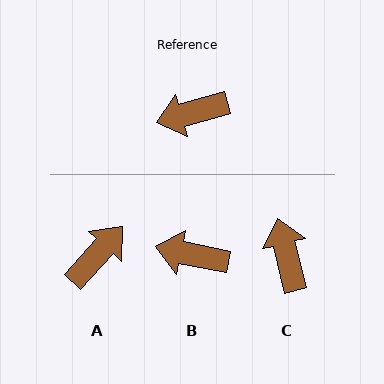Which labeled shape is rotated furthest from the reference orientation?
A, about 148 degrees away.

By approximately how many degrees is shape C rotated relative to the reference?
Approximately 92 degrees clockwise.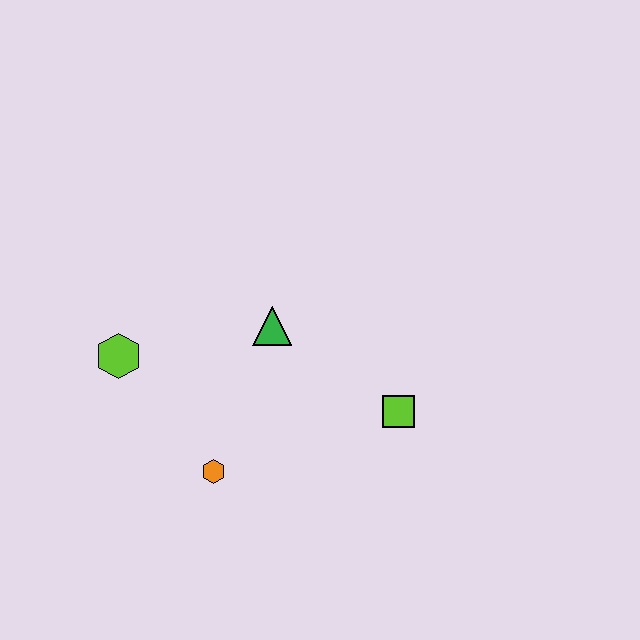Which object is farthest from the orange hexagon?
The lime square is farthest from the orange hexagon.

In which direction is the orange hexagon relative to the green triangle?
The orange hexagon is below the green triangle.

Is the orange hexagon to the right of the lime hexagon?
Yes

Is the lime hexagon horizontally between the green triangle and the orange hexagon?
No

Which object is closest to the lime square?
The green triangle is closest to the lime square.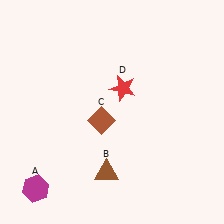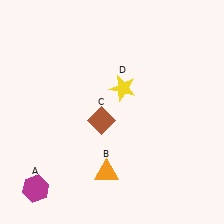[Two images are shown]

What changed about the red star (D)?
In Image 1, D is red. In Image 2, it changed to yellow.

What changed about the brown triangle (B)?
In Image 1, B is brown. In Image 2, it changed to orange.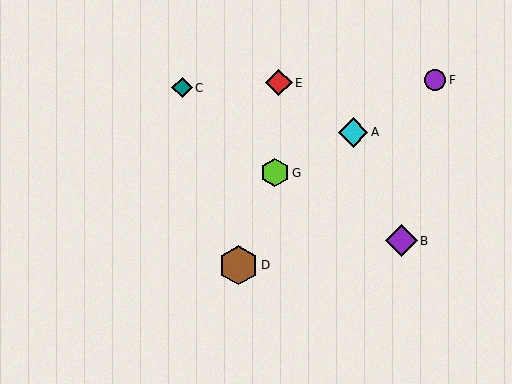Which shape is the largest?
The brown hexagon (labeled D) is the largest.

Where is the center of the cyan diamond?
The center of the cyan diamond is at (353, 132).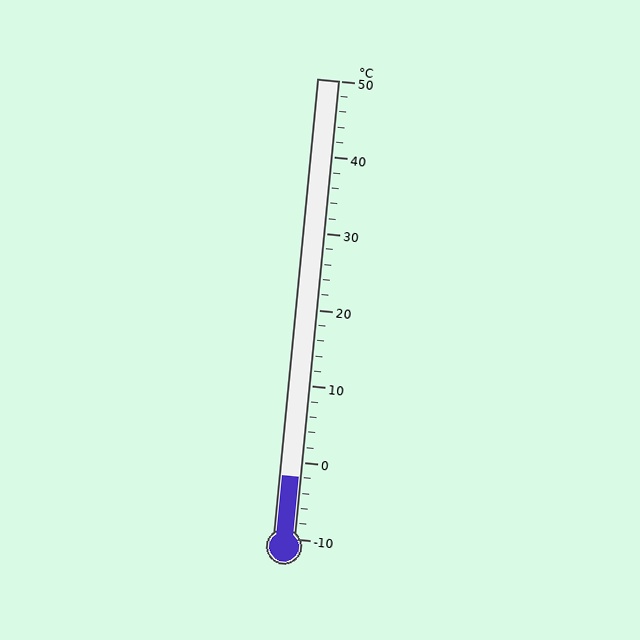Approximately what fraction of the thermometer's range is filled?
The thermometer is filled to approximately 15% of its range.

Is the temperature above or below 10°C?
The temperature is below 10°C.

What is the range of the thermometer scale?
The thermometer scale ranges from -10°C to 50°C.